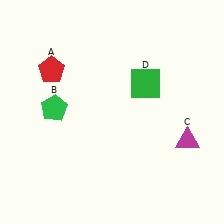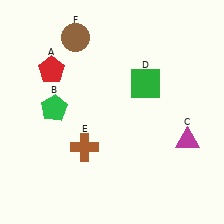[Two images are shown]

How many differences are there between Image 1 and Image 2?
There are 2 differences between the two images.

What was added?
A brown cross (E), a brown circle (F) were added in Image 2.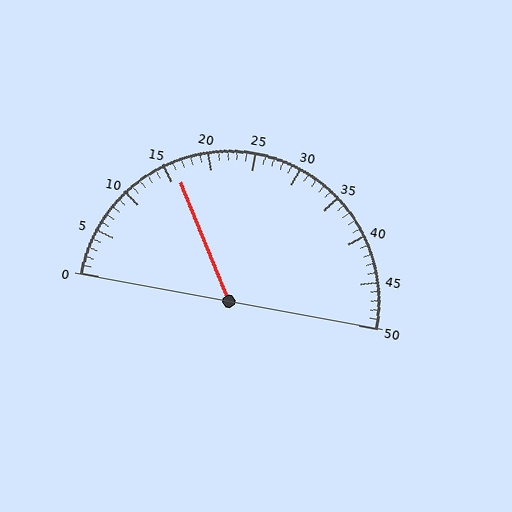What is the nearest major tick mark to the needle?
The nearest major tick mark is 15.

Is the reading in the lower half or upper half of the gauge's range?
The reading is in the lower half of the range (0 to 50).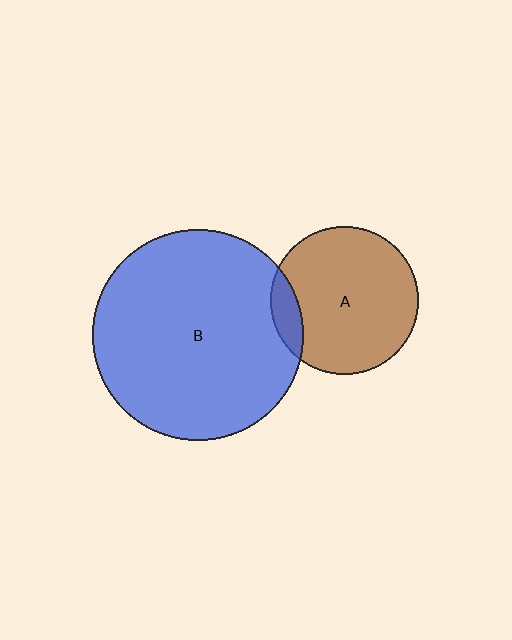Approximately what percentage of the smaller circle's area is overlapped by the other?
Approximately 10%.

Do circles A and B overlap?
Yes.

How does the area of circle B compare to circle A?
Approximately 2.0 times.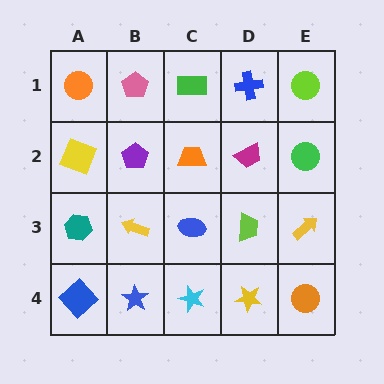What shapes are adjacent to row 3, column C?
An orange trapezoid (row 2, column C), a cyan star (row 4, column C), a yellow arrow (row 3, column B), a lime trapezoid (row 3, column D).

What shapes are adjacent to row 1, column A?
A yellow square (row 2, column A), a pink pentagon (row 1, column B).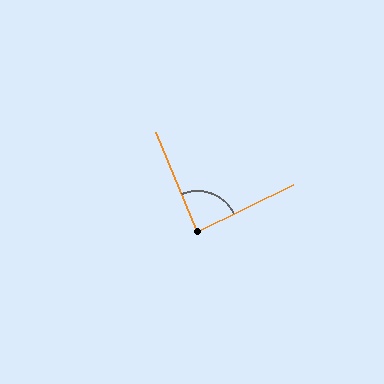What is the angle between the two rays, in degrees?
Approximately 86 degrees.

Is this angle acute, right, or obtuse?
It is approximately a right angle.